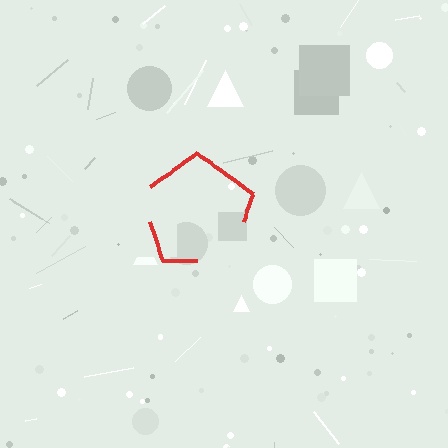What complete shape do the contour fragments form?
The contour fragments form a pentagon.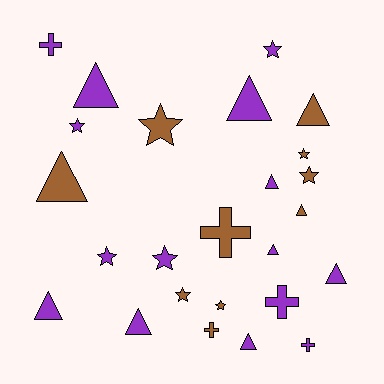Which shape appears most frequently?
Triangle, with 11 objects.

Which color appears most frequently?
Purple, with 15 objects.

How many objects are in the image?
There are 25 objects.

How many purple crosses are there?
There are 3 purple crosses.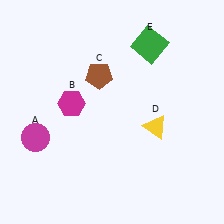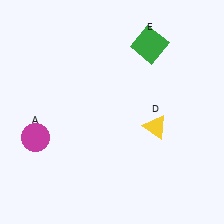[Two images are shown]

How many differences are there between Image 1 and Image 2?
There are 2 differences between the two images.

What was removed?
The magenta hexagon (B), the brown pentagon (C) were removed in Image 2.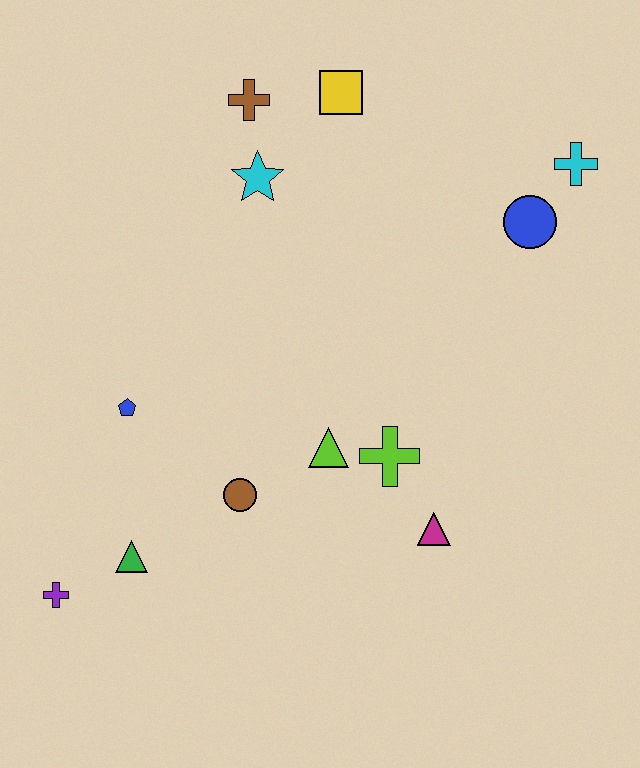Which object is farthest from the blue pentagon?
The cyan cross is farthest from the blue pentagon.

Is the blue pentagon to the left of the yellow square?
Yes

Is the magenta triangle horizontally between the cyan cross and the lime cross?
Yes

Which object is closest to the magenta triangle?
The lime cross is closest to the magenta triangle.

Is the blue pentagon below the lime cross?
No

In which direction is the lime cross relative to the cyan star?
The lime cross is below the cyan star.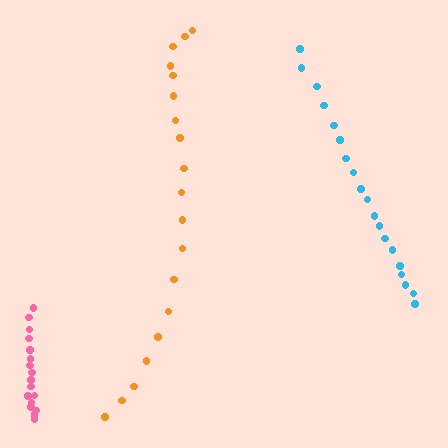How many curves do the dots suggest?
There are 3 distinct paths.